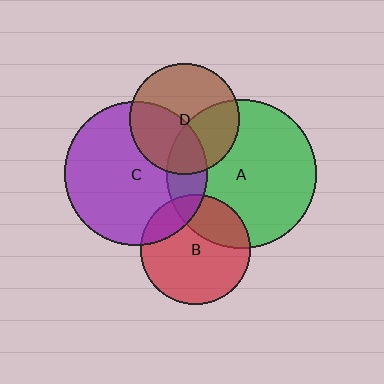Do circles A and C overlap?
Yes.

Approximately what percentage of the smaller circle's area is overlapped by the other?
Approximately 20%.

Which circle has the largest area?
Circle A (green).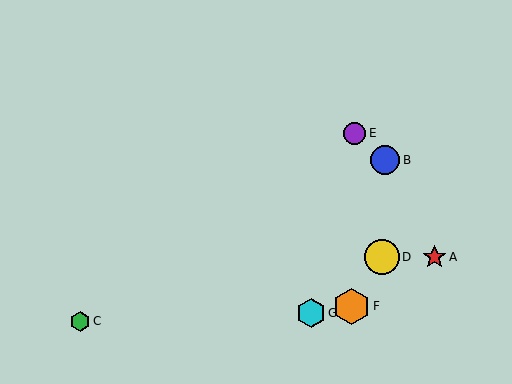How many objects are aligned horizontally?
2 objects (A, D) are aligned horizontally.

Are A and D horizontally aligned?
Yes, both are at y≈257.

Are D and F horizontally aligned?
No, D is at y≈257 and F is at y≈306.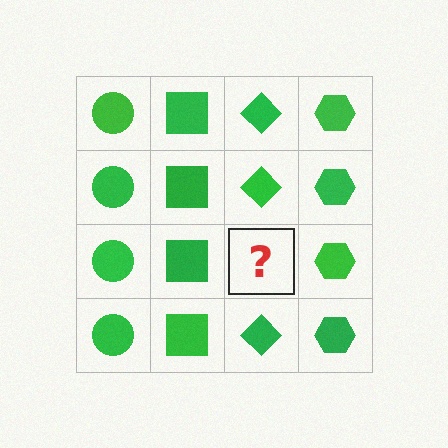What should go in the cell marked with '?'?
The missing cell should contain a green diamond.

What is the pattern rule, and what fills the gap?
The rule is that each column has a consistent shape. The gap should be filled with a green diamond.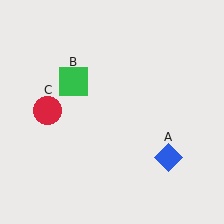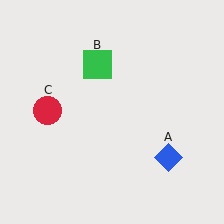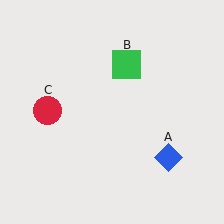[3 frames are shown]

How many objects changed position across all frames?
1 object changed position: green square (object B).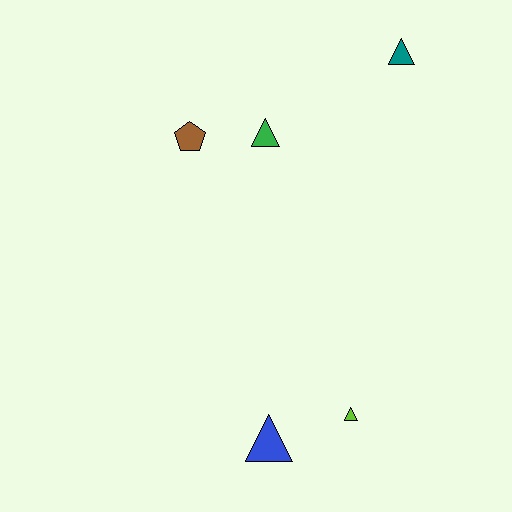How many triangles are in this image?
There are 4 triangles.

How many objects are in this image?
There are 5 objects.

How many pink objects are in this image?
There are no pink objects.